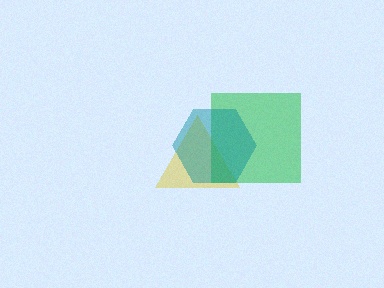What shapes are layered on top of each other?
The layered shapes are: a yellow triangle, a green square, a teal hexagon.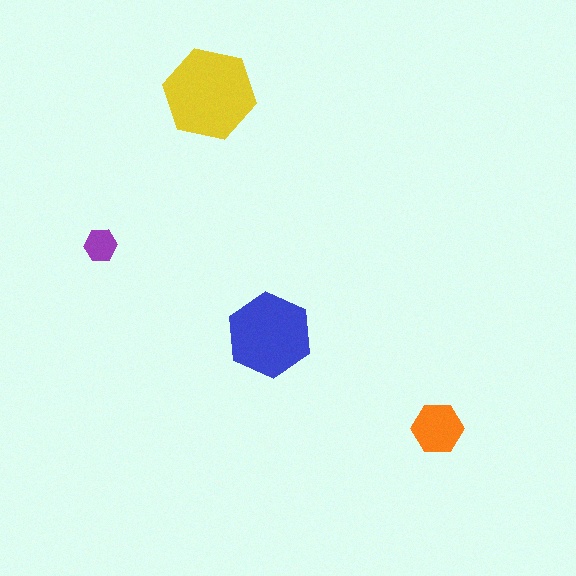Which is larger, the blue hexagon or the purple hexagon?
The blue one.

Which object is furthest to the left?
The purple hexagon is leftmost.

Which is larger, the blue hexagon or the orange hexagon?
The blue one.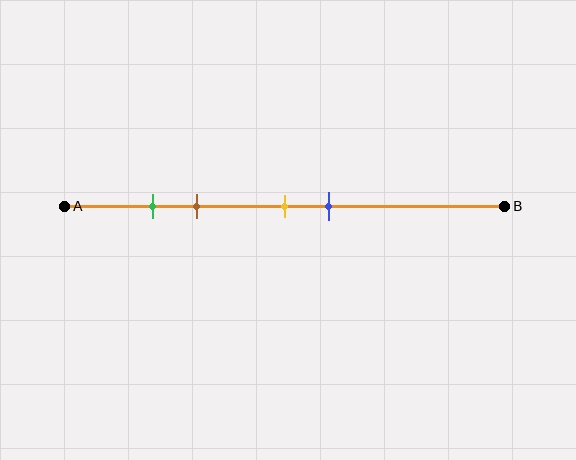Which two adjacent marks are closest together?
The green and brown marks are the closest adjacent pair.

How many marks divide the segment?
There are 4 marks dividing the segment.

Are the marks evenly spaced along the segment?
No, the marks are not evenly spaced.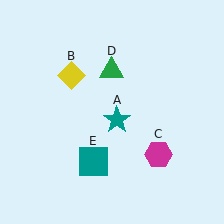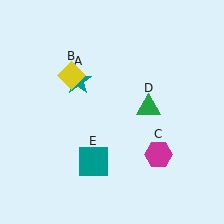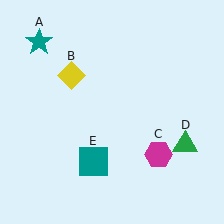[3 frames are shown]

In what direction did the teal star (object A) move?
The teal star (object A) moved up and to the left.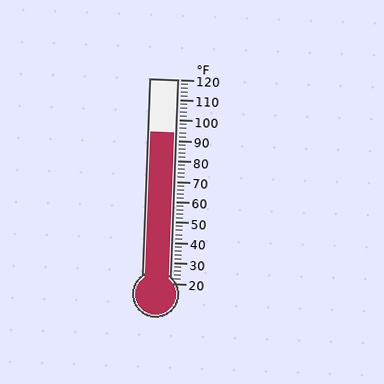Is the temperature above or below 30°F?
The temperature is above 30°F.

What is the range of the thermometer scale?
The thermometer scale ranges from 20°F to 120°F.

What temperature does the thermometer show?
The thermometer shows approximately 94°F.